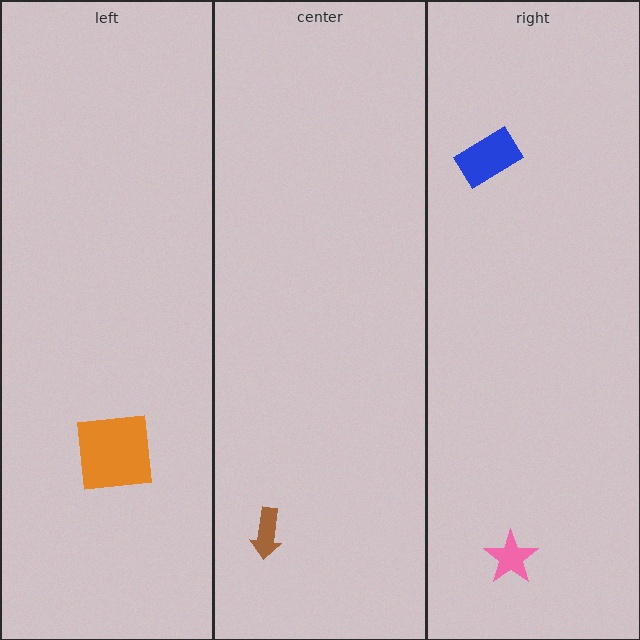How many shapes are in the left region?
1.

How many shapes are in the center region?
1.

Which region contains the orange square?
The left region.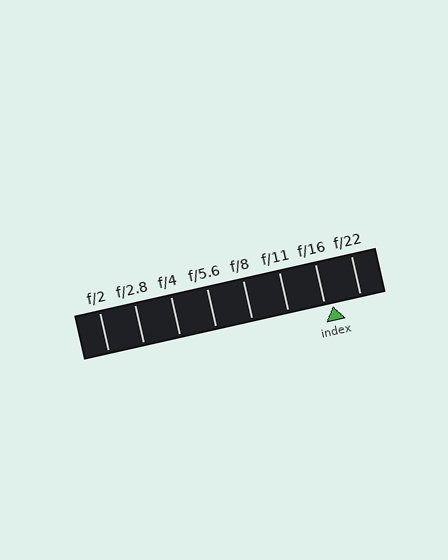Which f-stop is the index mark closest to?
The index mark is closest to f/16.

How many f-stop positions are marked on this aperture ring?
There are 8 f-stop positions marked.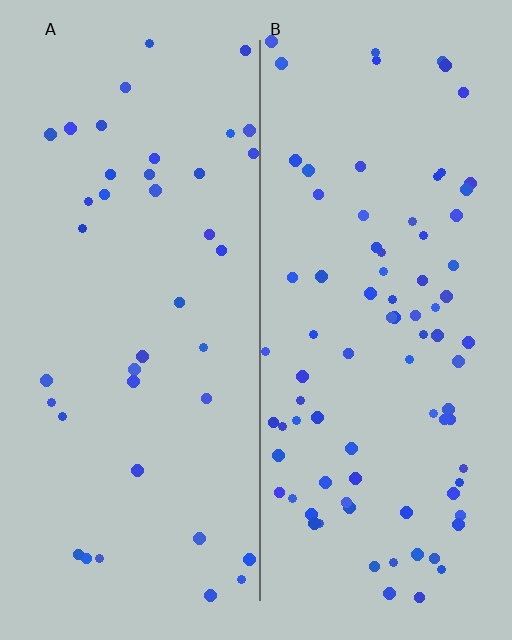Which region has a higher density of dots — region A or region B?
B (the right).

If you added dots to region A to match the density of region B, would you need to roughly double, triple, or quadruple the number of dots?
Approximately double.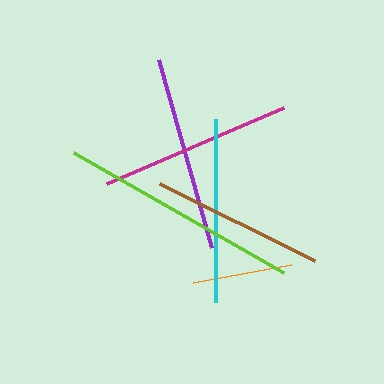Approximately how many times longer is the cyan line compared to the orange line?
The cyan line is approximately 1.8 times the length of the orange line.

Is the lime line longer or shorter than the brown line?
The lime line is longer than the brown line.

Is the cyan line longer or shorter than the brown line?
The cyan line is longer than the brown line.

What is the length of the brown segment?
The brown segment is approximately 173 pixels long.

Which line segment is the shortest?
The orange line is the shortest at approximately 99 pixels.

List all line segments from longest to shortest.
From longest to shortest: lime, purple, magenta, cyan, brown, orange.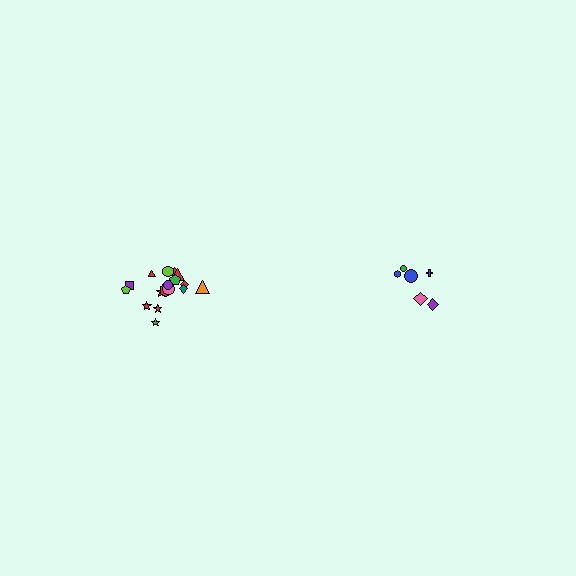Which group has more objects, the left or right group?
The left group.